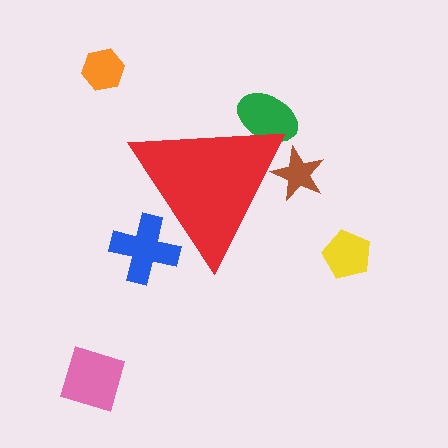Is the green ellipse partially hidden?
Yes, the green ellipse is partially hidden behind the red triangle.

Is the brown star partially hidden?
Yes, the brown star is partially hidden behind the red triangle.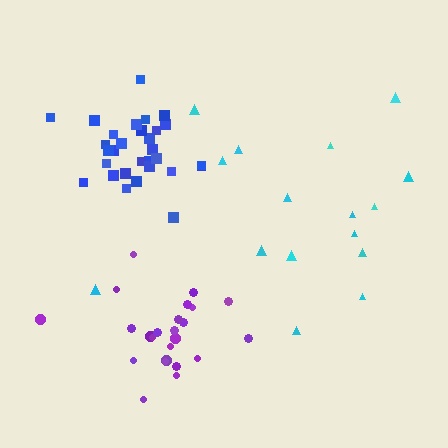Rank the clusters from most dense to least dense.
blue, purple, cyan.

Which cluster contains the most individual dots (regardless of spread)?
Blue (30).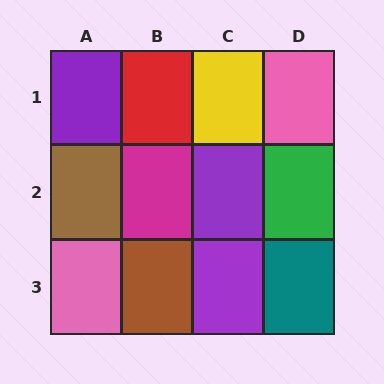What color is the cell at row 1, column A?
Purple.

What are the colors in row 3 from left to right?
Pink, brown, purple, teal.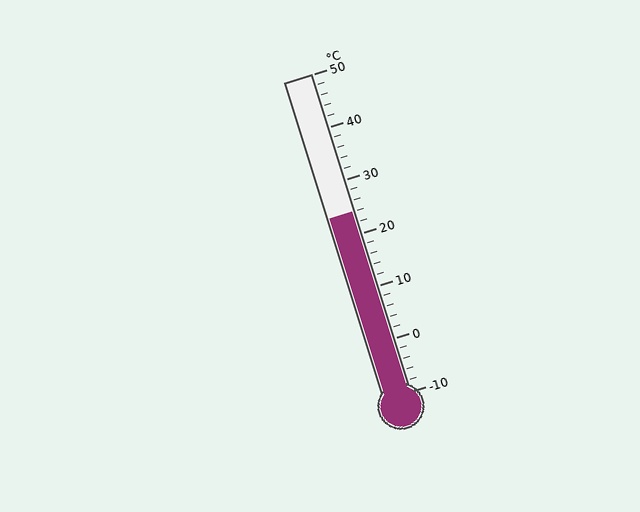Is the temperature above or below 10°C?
The temperature is above 10°C.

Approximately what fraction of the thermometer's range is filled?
The thermometer is filled to approximately 55% of its range.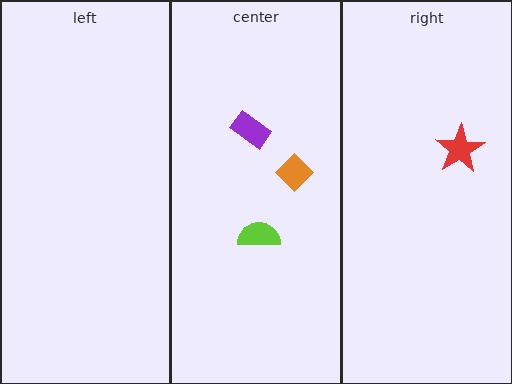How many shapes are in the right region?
1.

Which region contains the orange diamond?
The center region.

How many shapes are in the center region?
3.